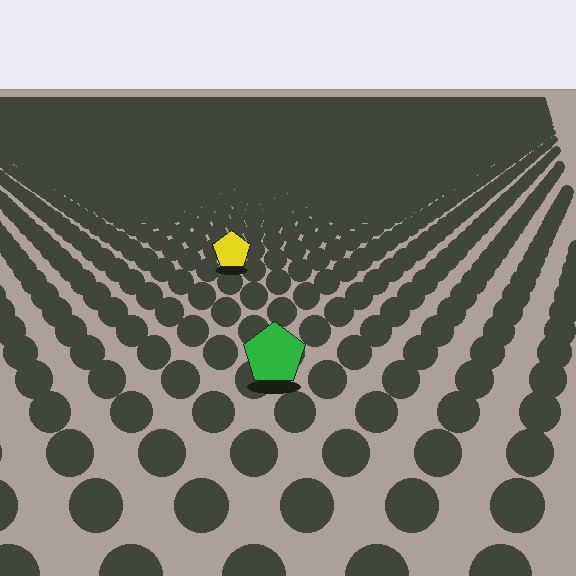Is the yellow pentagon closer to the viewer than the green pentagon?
No. The green pentagon is closer — you can tell from the texture gradient: the ground texture is coarser near it.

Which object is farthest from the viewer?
The yellow pentagon is farthest from the viewer. It appears smaller and the ground texture around it is denser.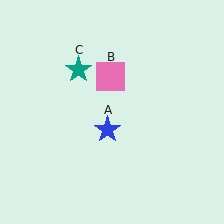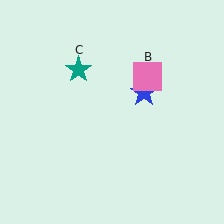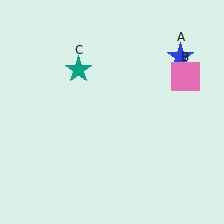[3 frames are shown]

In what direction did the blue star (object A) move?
The blue star (object A) moved up and to the right.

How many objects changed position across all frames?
2 objects changed position: blue star (object A), pink square (object B).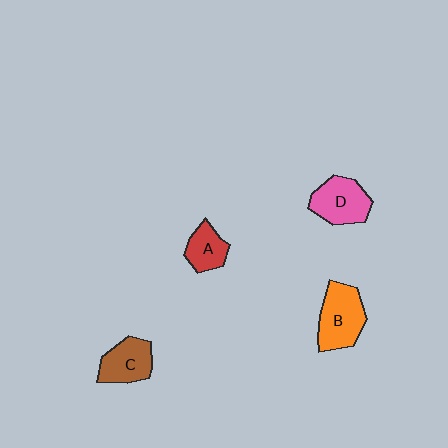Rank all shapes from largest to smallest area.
From largest to smallest: B (orange), D (pink), C (brown), A (red).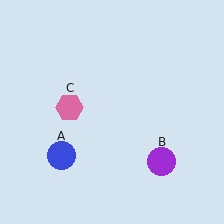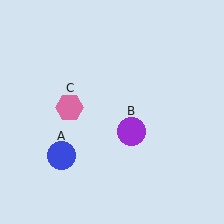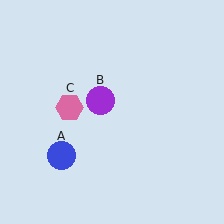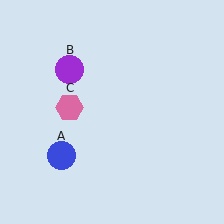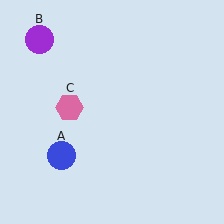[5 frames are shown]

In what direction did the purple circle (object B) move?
The purple circle (object B) moved up and to the left.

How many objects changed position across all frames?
1 object changed position: purple circle (object B).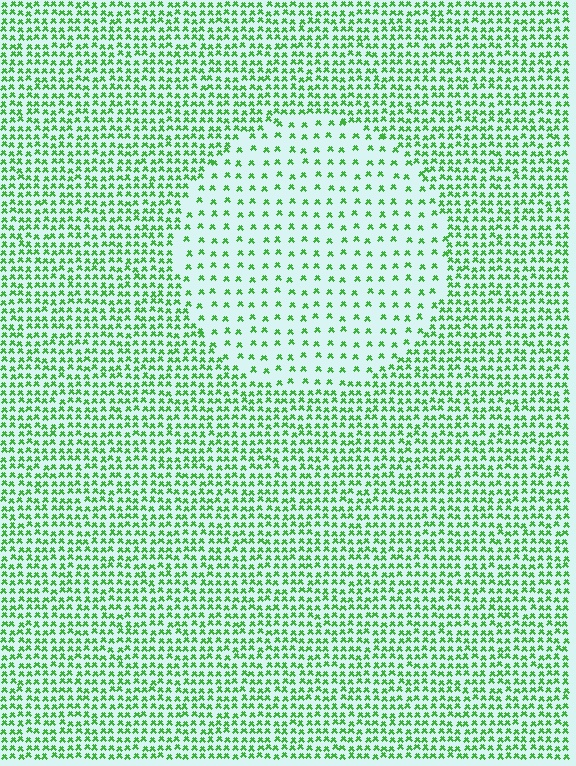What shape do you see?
I see a circle.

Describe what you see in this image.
The image contains small green elements arranged at two different densities. A circle-shaped region is visible where the elements are less densely packed than the surrounding area.